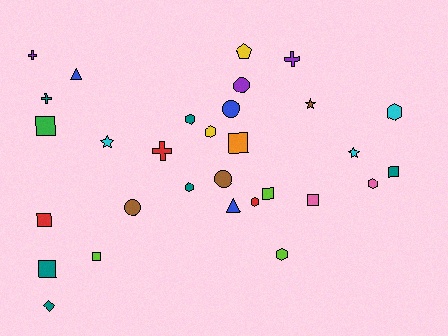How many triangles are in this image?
There are 2 triangles.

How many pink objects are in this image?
There are 2 pink objects.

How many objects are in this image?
There are 30 objects.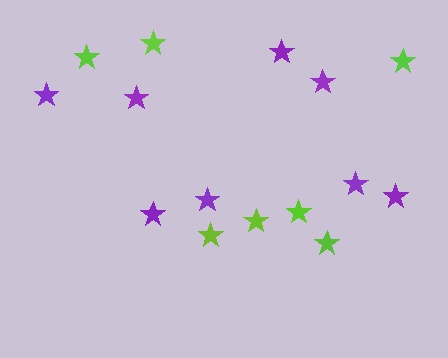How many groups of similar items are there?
There are 2 groups: one group of purple stars (8) and one group of lime stars (7).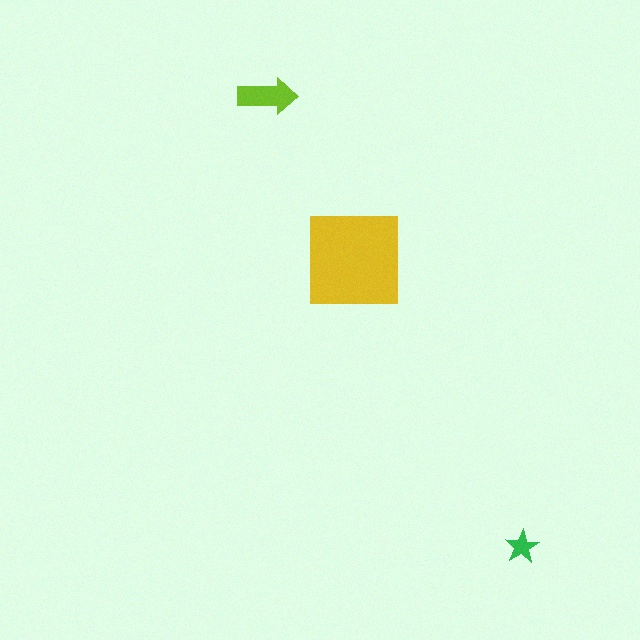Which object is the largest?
The yellow square.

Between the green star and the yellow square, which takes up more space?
The yellow square.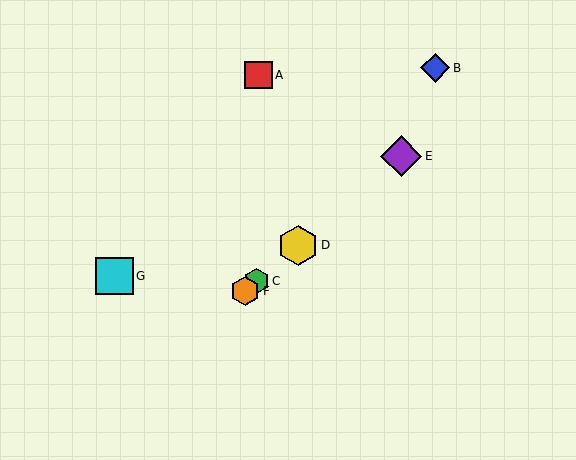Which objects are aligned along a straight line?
Objects C, D, E, F are aligned along a straight line.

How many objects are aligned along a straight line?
4 objects (C, D, E, F) are aligned along a straight line.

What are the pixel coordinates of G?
Object G is at (114, 276).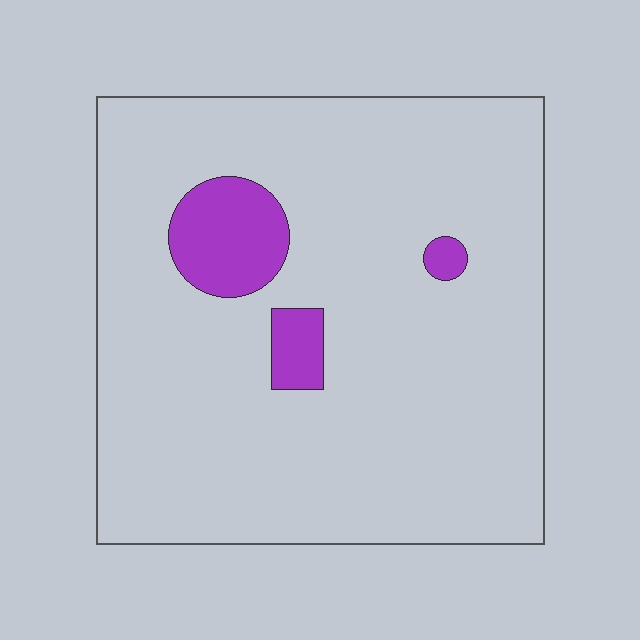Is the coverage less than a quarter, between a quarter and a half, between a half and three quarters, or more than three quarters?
Less than a quarter.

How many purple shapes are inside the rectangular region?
3.